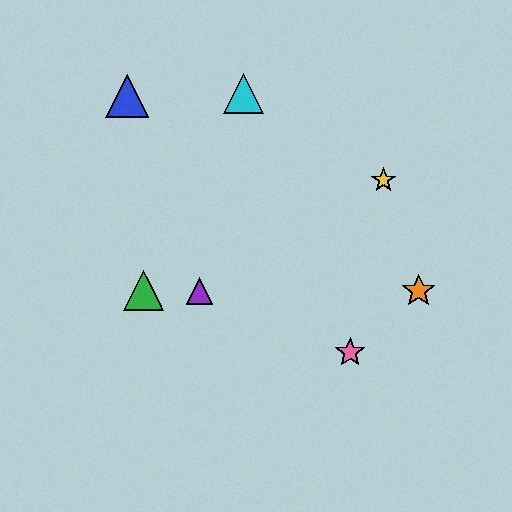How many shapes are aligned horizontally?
4 shapes (the red triangle, the green triangle, the purple triangle, the orange star) are aligned horizontally.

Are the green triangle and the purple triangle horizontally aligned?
Yes, both are at y≈291.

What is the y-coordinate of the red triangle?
The red triangle is at y≈291.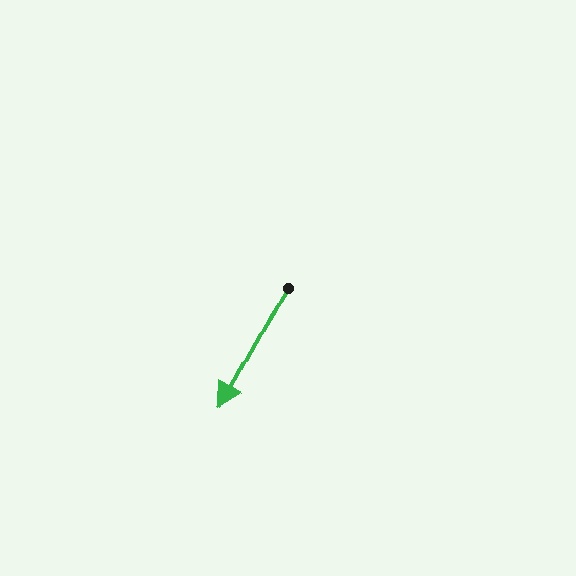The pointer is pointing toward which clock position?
Roughly 7 o'clock.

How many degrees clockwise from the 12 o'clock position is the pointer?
Approximately 209 degrees.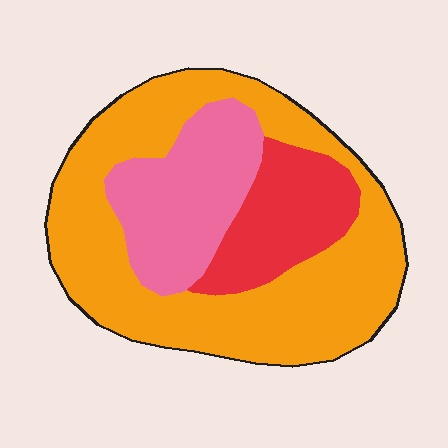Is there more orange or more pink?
Orange.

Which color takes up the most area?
Orange, at roughly 60%.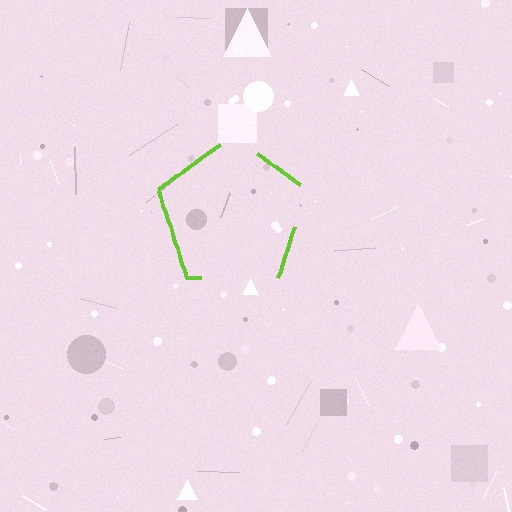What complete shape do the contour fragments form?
The contour fragments form a pentagon.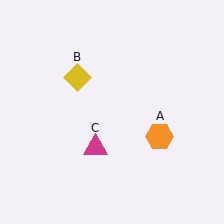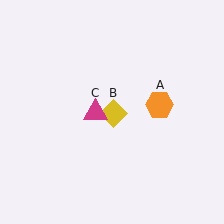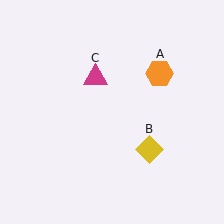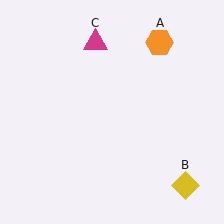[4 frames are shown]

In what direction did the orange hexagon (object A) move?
The orange hexagon (object A) moved up.